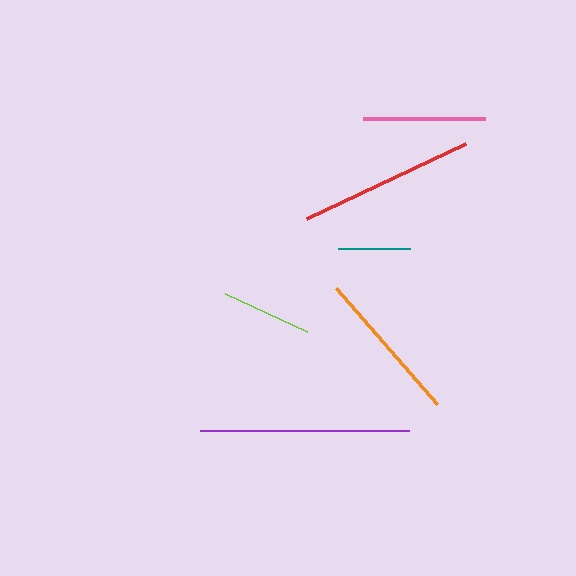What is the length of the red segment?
The red segment is approximately 176 pixels long.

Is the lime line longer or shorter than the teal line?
The lime line is longer than the teal line.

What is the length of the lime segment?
The lime segment is approximately 90 pixels long.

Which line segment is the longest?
The purple line is the longest at approximately 209 pixels.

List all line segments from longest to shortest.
From longest to shortest: purple, red, orange, pink, lime, teal.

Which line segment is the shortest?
The teal line is the shortest at approximately 73 pixels.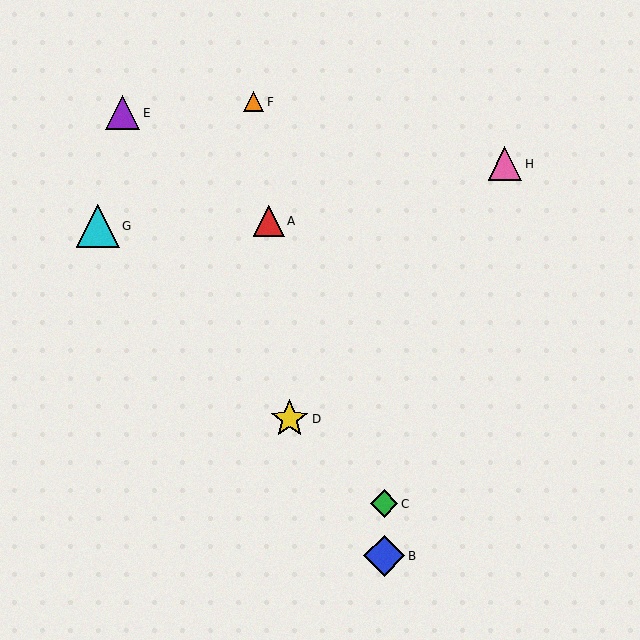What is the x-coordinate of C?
Object C is at x≈384.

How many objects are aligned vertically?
2 objects (B, C) are aligned vertically.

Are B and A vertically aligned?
No, B is at x≈384 and A is at x≈269.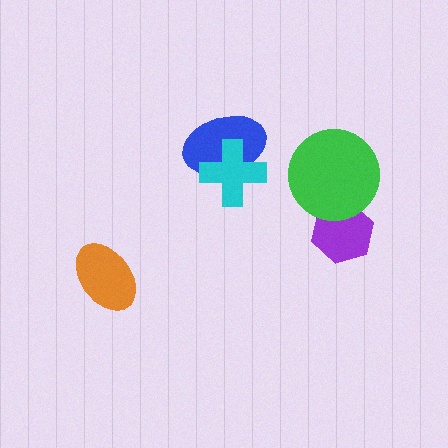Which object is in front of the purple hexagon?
The green circle is in front of the purple hexagon.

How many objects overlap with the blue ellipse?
1 object overlaps with the blue ellipse.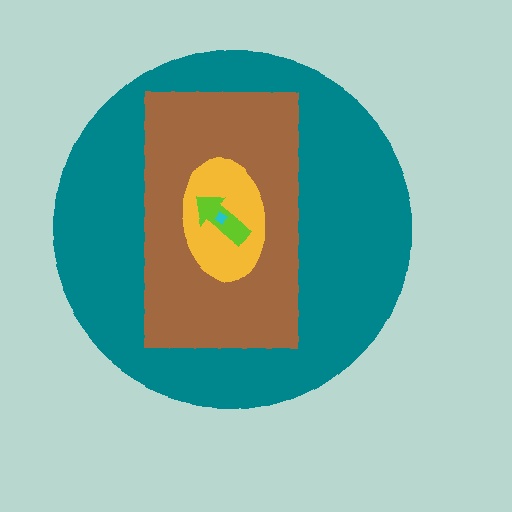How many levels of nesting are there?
5.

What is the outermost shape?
The teal circle.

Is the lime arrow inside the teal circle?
Yes.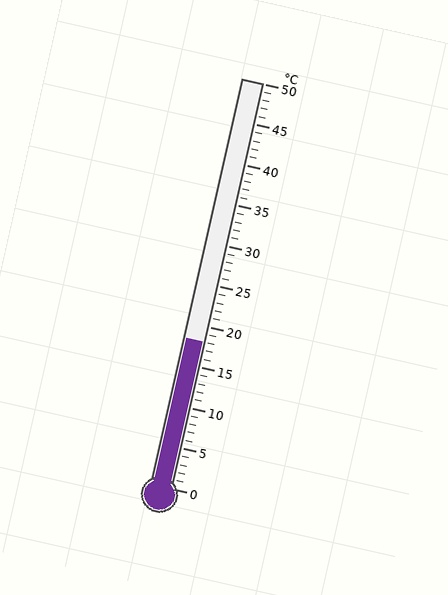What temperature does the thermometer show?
The thermometer shows approximately 18°C.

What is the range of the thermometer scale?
The thermometer scale ranges from 0°C to 50°C.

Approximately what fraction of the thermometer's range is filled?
The thermometer is filled to approximately 35% of its range.